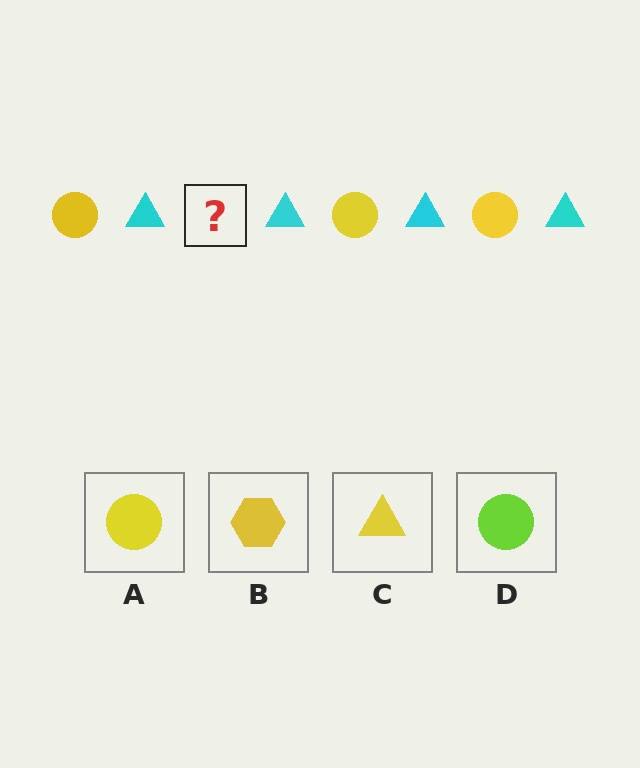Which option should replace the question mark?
Option A.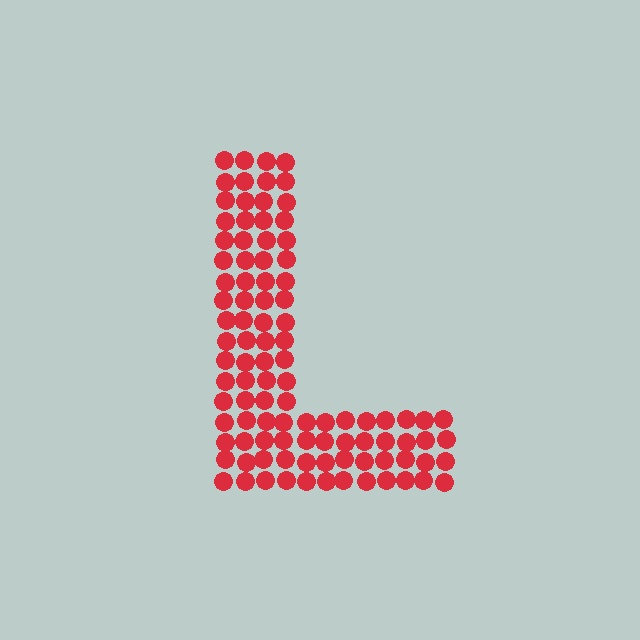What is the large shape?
The large shape is the letter L.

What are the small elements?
The small elements are circles.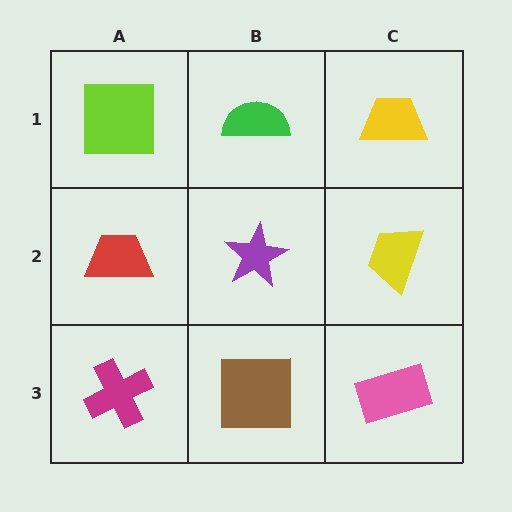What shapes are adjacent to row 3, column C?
A yellow trapezoid (row 2, column C), a brown square (row 3, column B).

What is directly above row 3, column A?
A red trapezoid.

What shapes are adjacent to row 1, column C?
A yellow trapezoid (row 2, column C), a green semicircle (row 1, column B).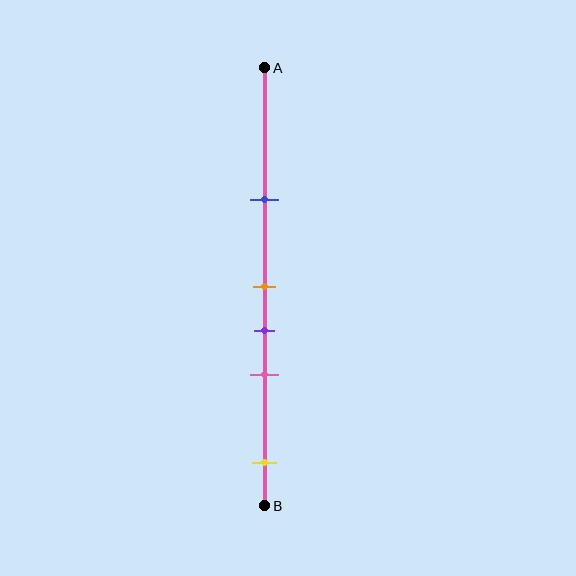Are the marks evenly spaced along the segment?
No, the marks are not evenly spaced.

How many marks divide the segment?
There are 5 marks dividing the segment.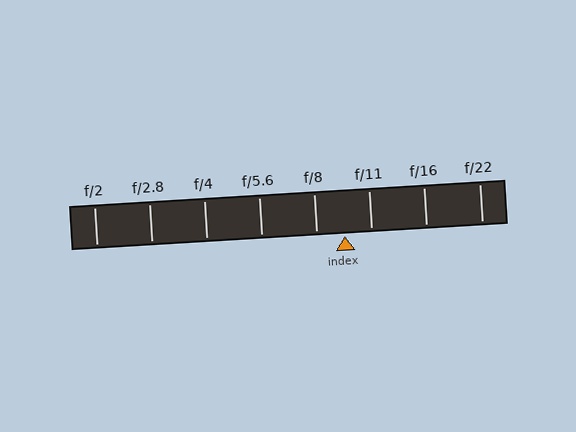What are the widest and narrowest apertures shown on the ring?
The widest aperture shown is f/2 and the narrowest is f/22.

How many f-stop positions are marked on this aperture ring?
There are 8 f-stop positions marked.